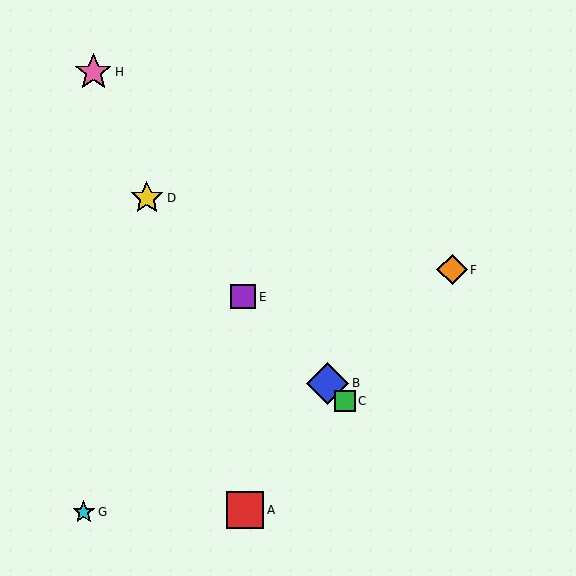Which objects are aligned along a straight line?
Objects B, C, D, E are aligned along a straight line.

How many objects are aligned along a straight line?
4 objects (B, C, D, E) are aligned along a straight line.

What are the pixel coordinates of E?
Object E is at (243, 297).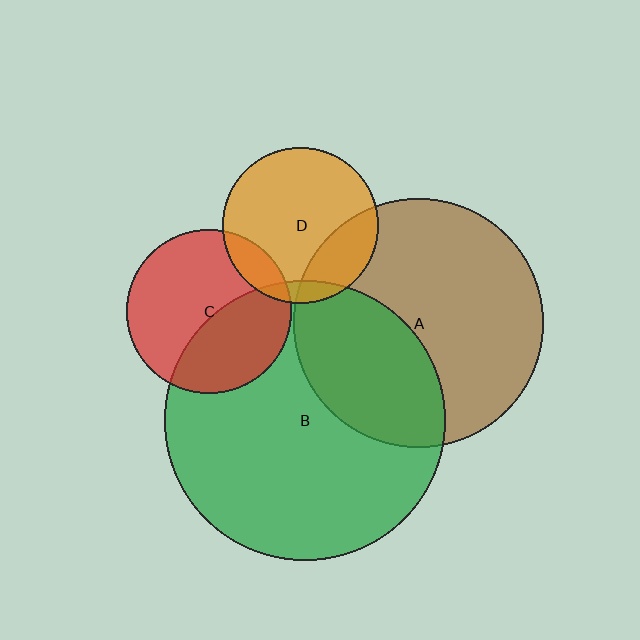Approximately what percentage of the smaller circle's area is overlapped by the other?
Approximately 25%.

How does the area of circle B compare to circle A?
Approximately 1.3 times.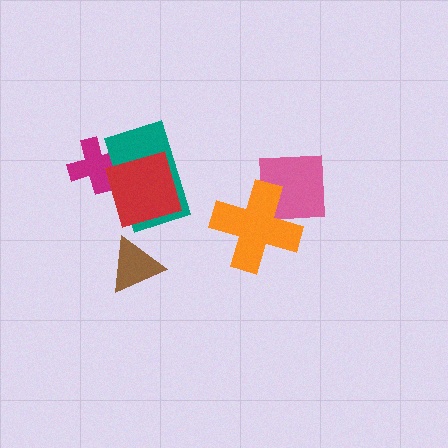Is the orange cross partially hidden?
No, no other shape covers it.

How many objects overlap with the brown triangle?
0 objects overlap with the brown triangle.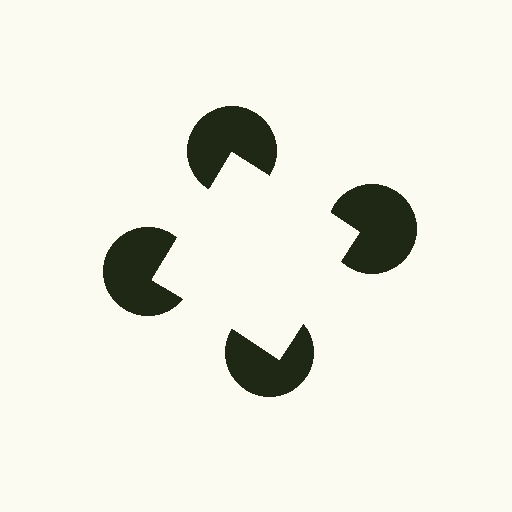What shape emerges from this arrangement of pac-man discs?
An illusory square — its edges are inferred from the aligned wedge cuts in the pac-man discs, not physically drawn.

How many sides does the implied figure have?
4 sides.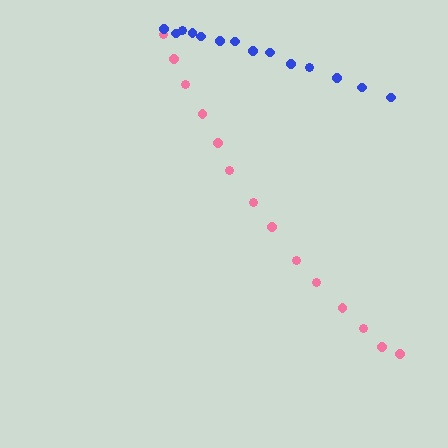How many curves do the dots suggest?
There are 2 distinct paths.